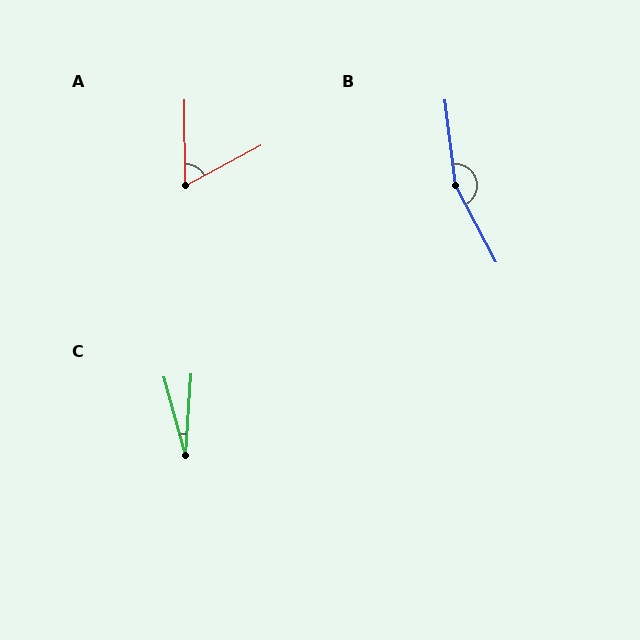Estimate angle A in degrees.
Approximately 62 degrees.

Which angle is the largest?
B, at approximately 159 degrees.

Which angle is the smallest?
C, at approximately 19 degrees.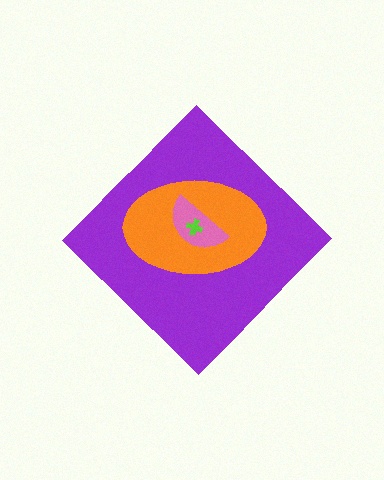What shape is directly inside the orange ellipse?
The pink semicircle.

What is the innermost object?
The lime cross.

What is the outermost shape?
The purple diamond.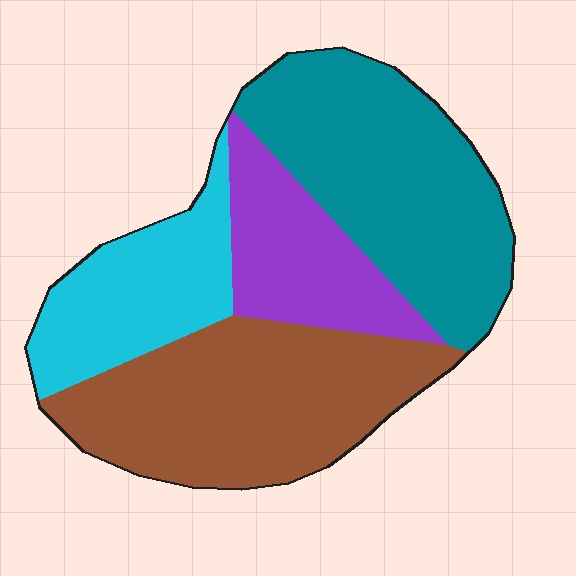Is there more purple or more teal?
Teal.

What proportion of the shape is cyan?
Cyan takes up less than a quarter of the shape.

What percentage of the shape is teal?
Teal takes up between a sixth and a third of the shape.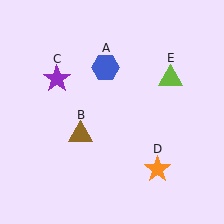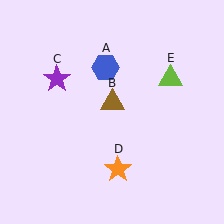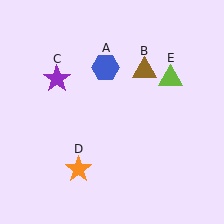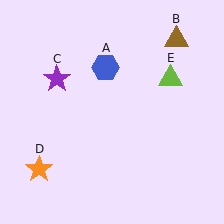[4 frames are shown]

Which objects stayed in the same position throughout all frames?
Blue hexagon (object A) and purple star (object C) and lime triangle (object E) remained stationary.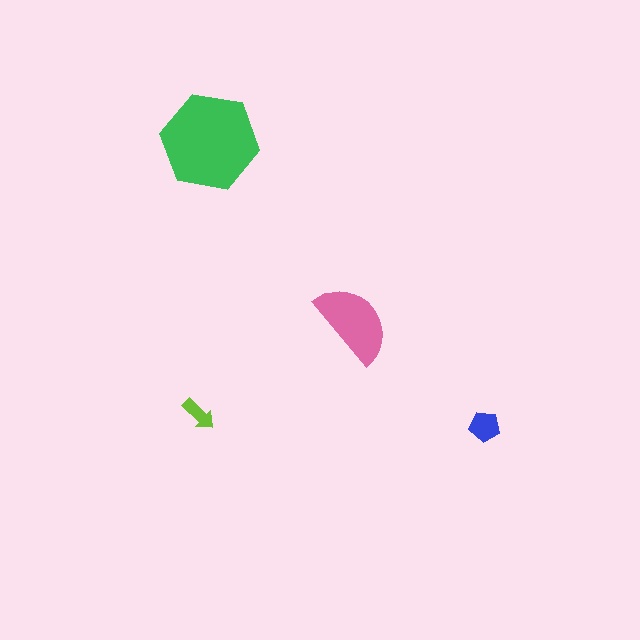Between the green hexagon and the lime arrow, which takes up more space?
The green hexagon.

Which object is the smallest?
The lime arrow.